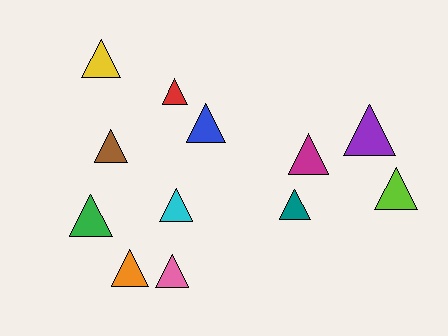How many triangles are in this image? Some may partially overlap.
There are 12 triangles.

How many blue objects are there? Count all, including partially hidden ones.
There is 1 blue object.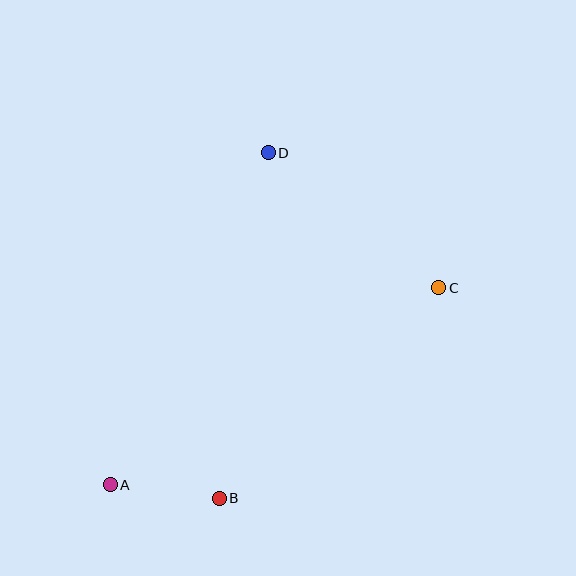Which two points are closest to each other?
Points A and B are closest to each other.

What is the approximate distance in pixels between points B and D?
The distance between B and D is approximately 349 pixels.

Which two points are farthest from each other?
Points A and C are farthest from each other.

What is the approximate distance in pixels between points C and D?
The distance between C and D is approximately 217 pixels.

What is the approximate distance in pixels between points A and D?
The distance between A and D is approximately 368 pixels.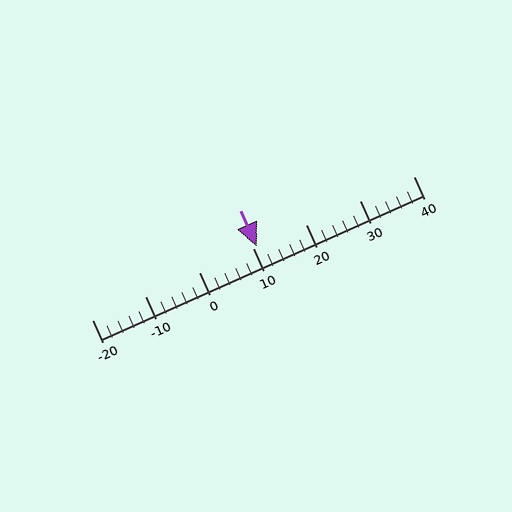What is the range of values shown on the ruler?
The ruler shows values from -20 to 40.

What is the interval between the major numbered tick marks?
The major tick marks are spaced 10 units apart.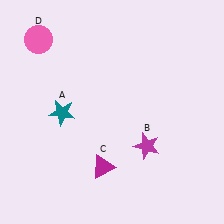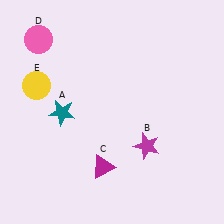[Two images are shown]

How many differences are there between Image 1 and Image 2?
There is 1 difference between the two images.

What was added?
A yellow circle (E) was added in Image 2.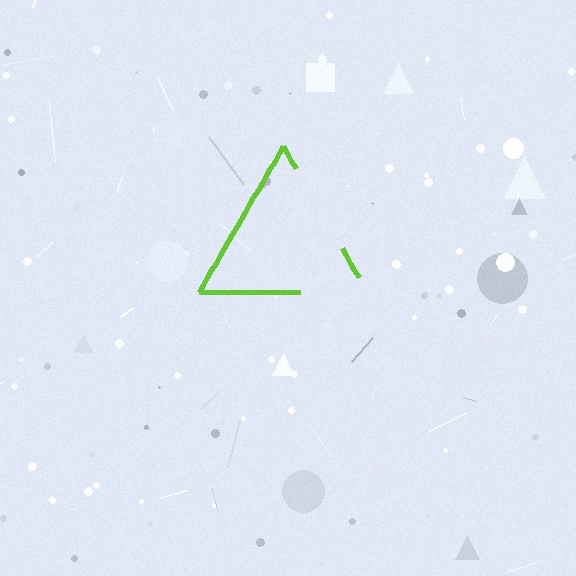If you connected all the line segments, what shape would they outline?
They would outline a triangle.